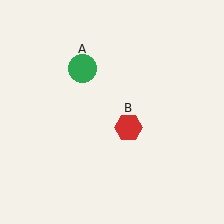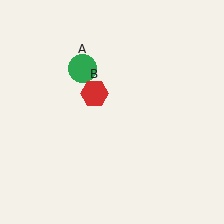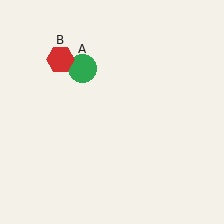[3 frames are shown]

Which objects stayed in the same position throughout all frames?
Green circle (object A) remained stationary.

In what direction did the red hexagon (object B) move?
The red hexagon (object B) moved up and to the left.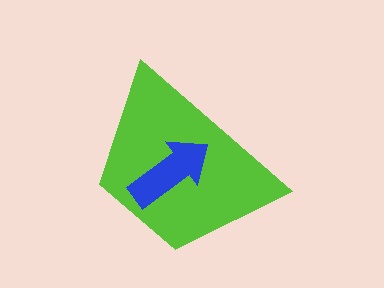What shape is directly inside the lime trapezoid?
The blue arrow.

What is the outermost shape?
The lime trapezoid.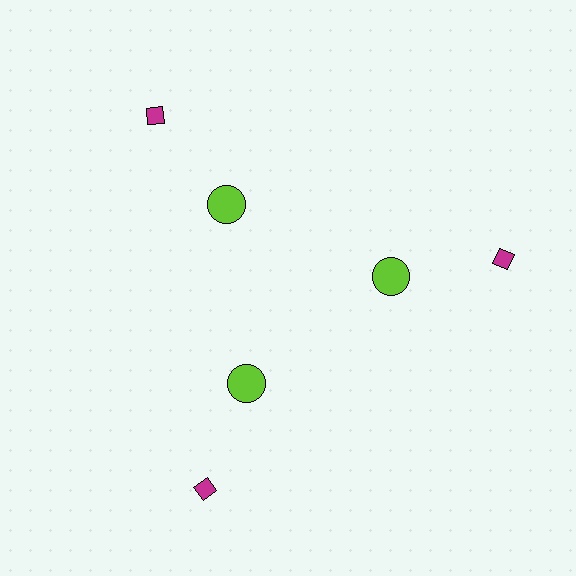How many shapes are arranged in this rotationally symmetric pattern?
There are 6 shapes, arranged in 3 groups of 2.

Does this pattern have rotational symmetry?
Yes, this pattern has 3-fold rotational symmetry. It looks the same after rotating 120 degrees around the center.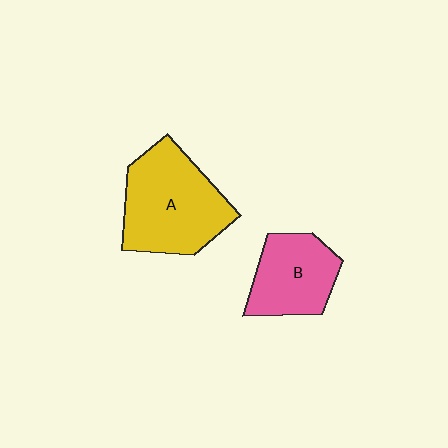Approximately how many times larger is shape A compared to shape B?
Approximately 1.5 times.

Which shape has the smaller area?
Shape B (pink).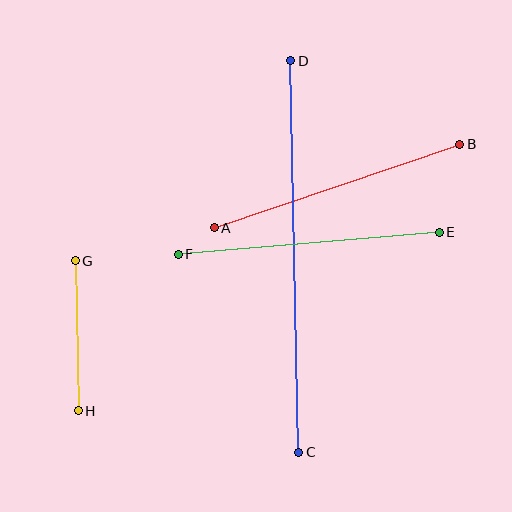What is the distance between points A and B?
The distance is approximately 259 pixels.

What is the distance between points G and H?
The distance is approximately 150 pixels.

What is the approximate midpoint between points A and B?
The midpoint is at approximately (337, 186) pixels.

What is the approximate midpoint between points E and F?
The midpoint is at approximately (309, 243) pixels.